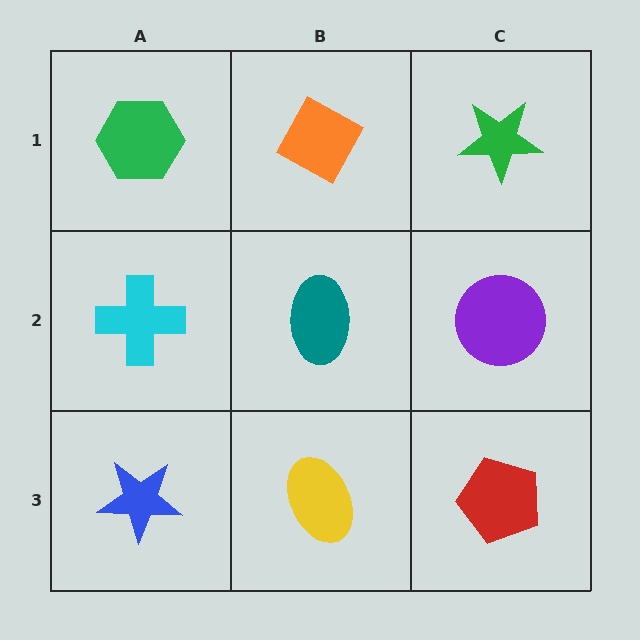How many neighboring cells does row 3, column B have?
3.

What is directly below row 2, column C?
A red pentagon.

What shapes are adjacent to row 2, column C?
A green star (row 1, column C), a red pentagon (row 3, column C), a teal ellipse (row 2, column B).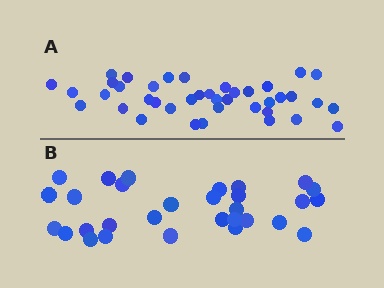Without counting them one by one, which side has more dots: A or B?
Region A (the top region) has more dots.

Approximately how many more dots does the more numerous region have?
Region A has roughly 10 or so more dots than region B.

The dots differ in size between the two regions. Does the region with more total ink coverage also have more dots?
No. Region B has more total ink coverage because its dots are larger, but region A actually contains more individual dots. Total area can be misleading — the number of items is what matters here.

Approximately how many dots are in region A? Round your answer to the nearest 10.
About 40 dots.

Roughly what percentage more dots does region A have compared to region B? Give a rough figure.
About 35% more.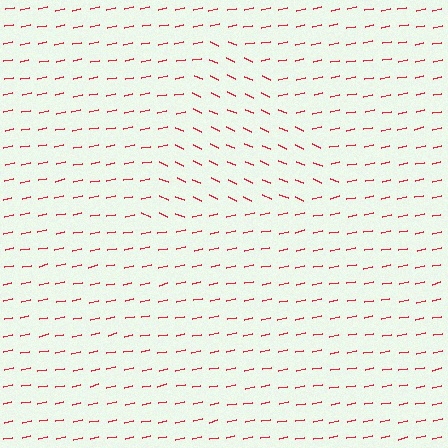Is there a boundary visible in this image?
Yes, there is a texture boundary formed by a change in line orientation.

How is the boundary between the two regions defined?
The boundary is defined purely by a change in line orientation (approximately 35 degrees difference). All lines are the same color and thickness.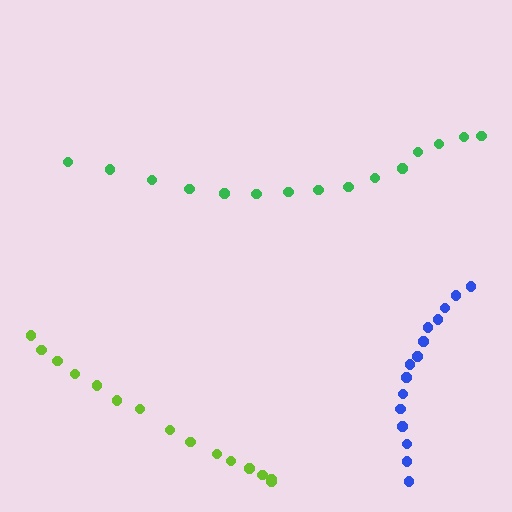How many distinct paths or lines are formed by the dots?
There are 3 distinct paths.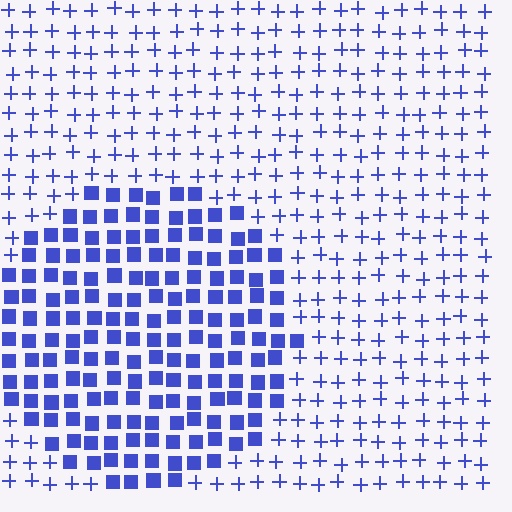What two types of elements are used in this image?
The image uses squares inside the circle region and plus signs outside it.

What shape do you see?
I see a circle.